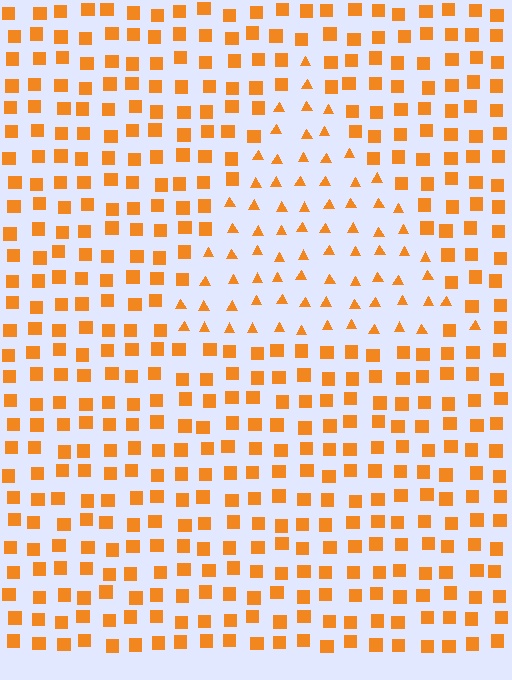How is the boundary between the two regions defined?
The boundary is defined by a change in element shape: triangles inside vs. squares outside. All elements share the same color and spacing.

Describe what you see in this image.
The image is filled with small orange elements arranged in a uniform grid. A triangle-shaped region contains triangles, while the surrounding area contains squares. The boundary is defined purely by the change in element shape.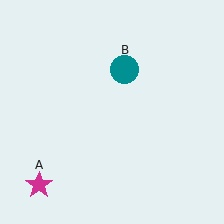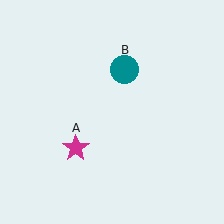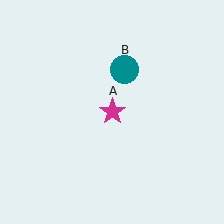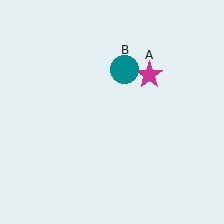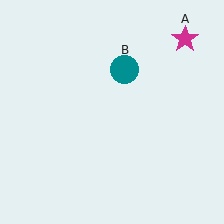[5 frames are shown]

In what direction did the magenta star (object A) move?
The magenta star (object A) moved up and to the right.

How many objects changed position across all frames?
1 object changed position: magenta star (object A).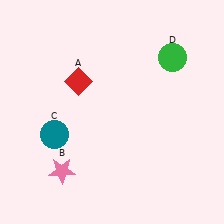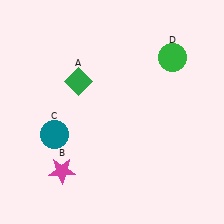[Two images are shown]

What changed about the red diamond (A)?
In Image 1, A is red. In Image 2, it changed to green.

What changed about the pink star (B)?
In Image 1, B is pink. In Image 2, it changed to magenta.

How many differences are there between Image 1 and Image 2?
There are 2 differences between the two images.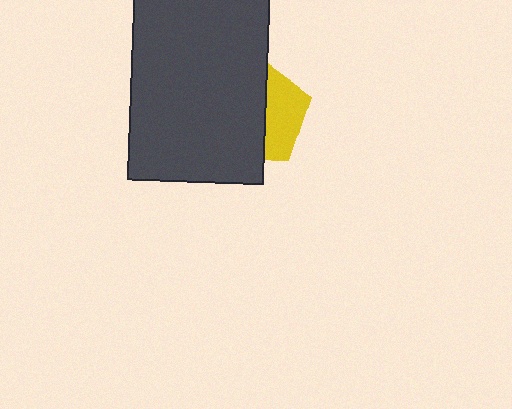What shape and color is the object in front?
The object in front is a dark gray rectangle.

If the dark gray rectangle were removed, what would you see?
You would see the complete yellow pentagon.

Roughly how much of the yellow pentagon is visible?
A small part of it is visible (roughly 36%).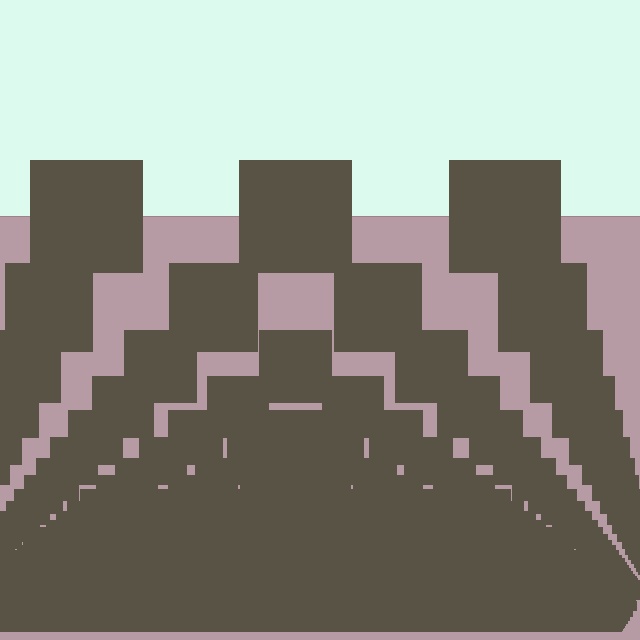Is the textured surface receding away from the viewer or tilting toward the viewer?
The surface appears to tilt toward the viewer. Texture elements get larger and sparser toward the top.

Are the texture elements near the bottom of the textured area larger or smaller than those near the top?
Smaller. The gradient is inverted — elements near the bottom are smaller and denser.